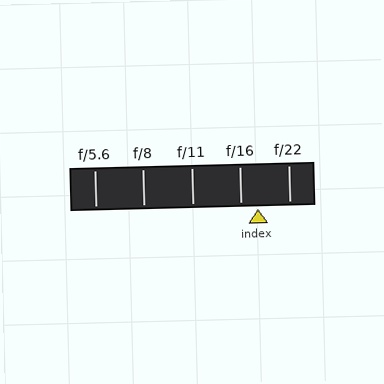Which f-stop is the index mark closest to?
The index mark is closest to f/16.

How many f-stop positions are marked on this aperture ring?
There are 5 f-stop positions marked.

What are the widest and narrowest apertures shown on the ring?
The widest aperture shown is f/5.6 and the narrowest is f/22.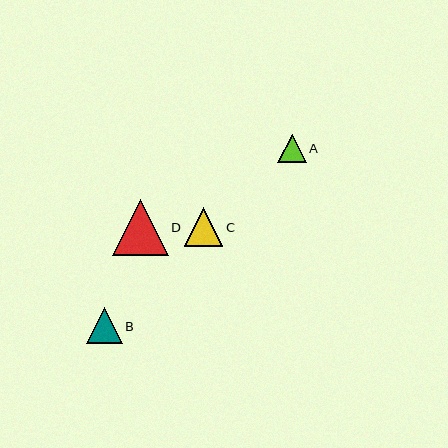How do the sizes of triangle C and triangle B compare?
Triangle C and triangle B are approximately the same size.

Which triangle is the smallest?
Triangle A is the smallest with a size of approximately 28 pixels.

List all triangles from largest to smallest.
From largest to smallest: D, C, B, A.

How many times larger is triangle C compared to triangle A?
Triangle C is approximately 1.4 times the size of triangle A.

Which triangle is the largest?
Triangle D is the largest with a size of approximately 56 pixels.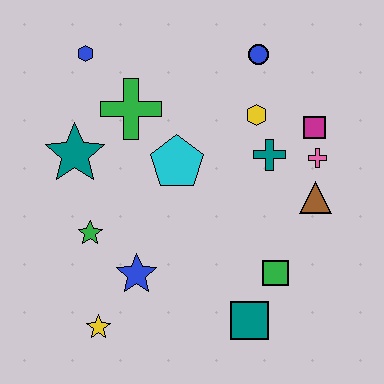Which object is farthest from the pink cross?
The yellow star is farthest from the pink cross.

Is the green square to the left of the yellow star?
No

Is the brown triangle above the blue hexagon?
No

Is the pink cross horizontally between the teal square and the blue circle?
No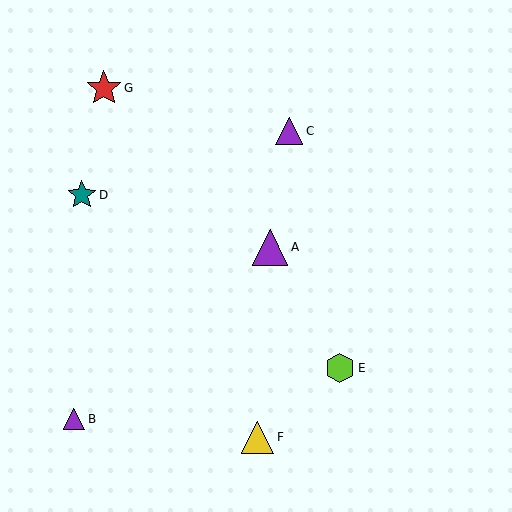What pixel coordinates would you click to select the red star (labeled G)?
Click at (104, 88) to select the red star G.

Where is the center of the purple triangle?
The center of the purple triangle is at (74, 419).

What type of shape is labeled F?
Shape F is a yellow triangle.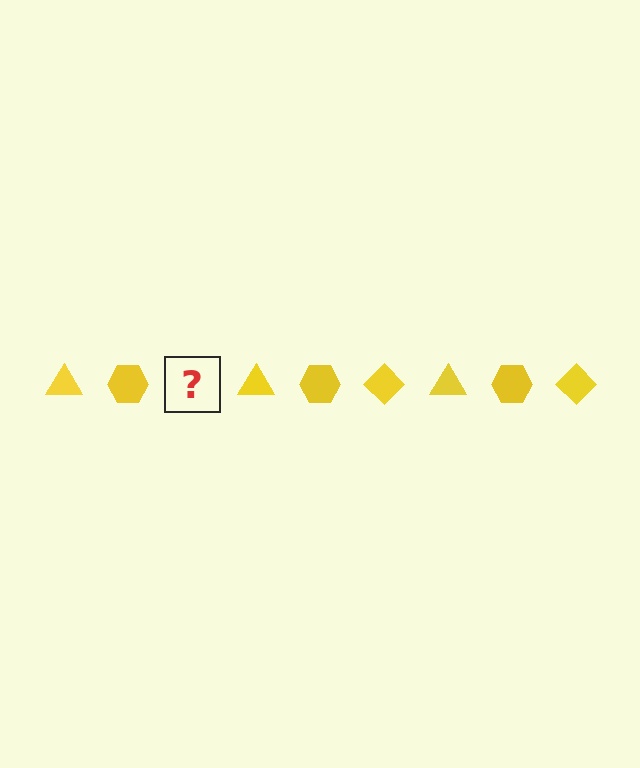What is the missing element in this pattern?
The missing element is a yellow diamond.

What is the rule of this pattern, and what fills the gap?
The rule is that the pattern cycles through triangle, hexagon, diamond shapes in yellow. The gap should be filled with a yellow diamond.